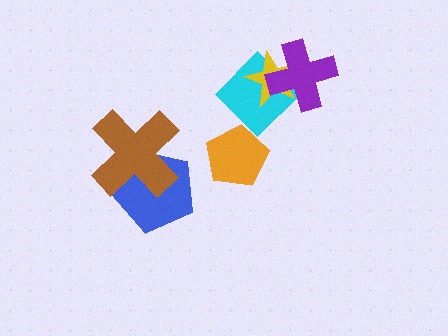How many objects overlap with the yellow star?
2 objects overlap with the yellow star.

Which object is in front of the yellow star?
The purple cross is in front of the yellow star.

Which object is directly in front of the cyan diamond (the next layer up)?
The yellow star is directly in front of the cyan diamond.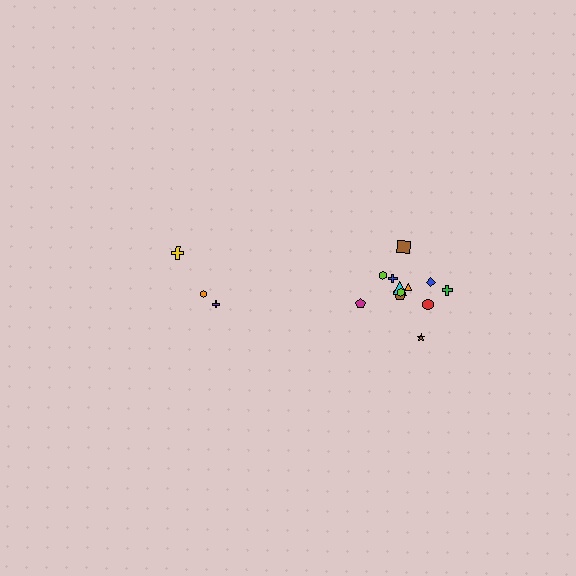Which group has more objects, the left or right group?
The right group.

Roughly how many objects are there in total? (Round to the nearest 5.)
Roughly 15 objects in total.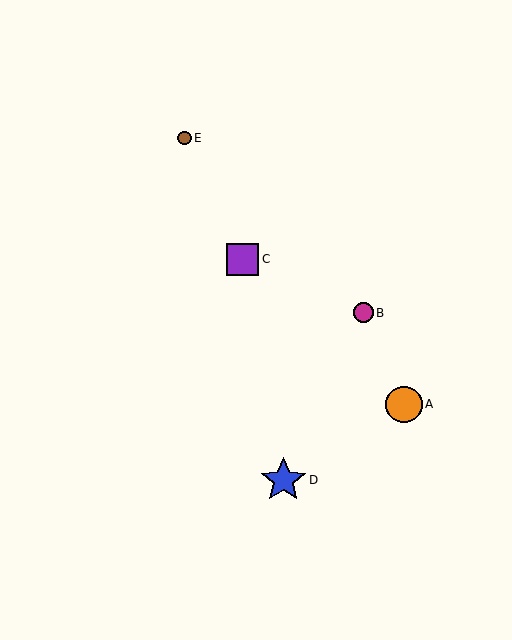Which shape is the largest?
The blue star (labeled D) is the largest.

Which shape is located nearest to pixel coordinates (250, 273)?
The purple square (labeled C) at (243, 259) is nearest to that location.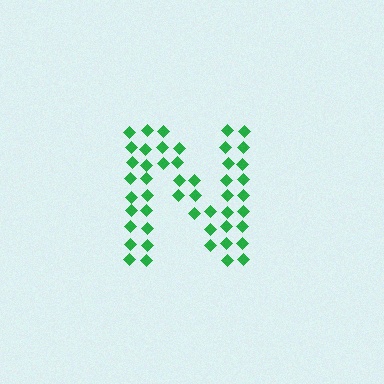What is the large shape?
The large shape is the letter N.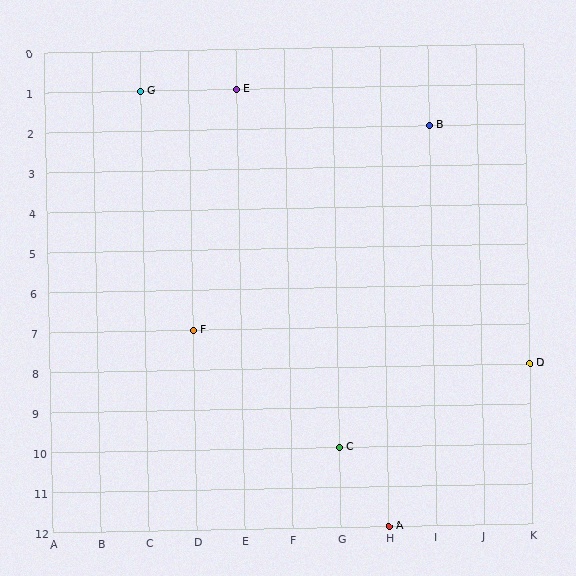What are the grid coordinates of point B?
Point B is at grid coordinates (I, 2).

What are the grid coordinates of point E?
Point E is at grid coordinates (E, 1).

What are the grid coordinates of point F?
Point F is at grid coordinates (D, 7).